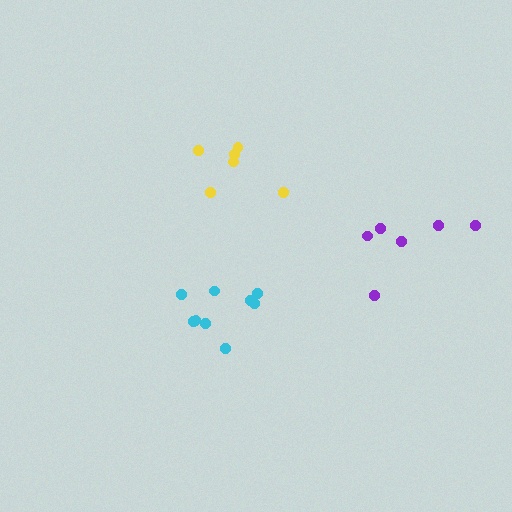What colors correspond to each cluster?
The clusters are colored: cyan, yellow, purple.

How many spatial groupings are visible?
There are 3 spatial groupings.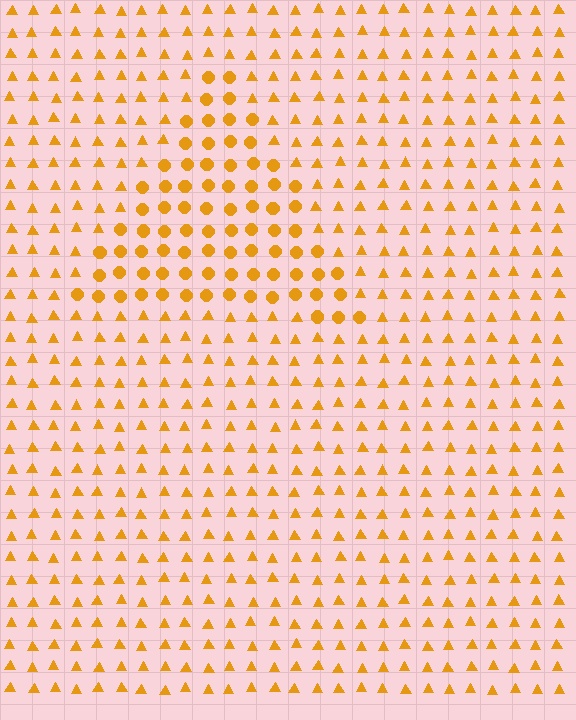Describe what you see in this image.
The image is filled with small orange elements arranged in a uniform grid. A triangle-shaped region contains circles, while the surrounding area contains triangles. The boundary is defined purely by the change in element shape.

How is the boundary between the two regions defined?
The boundary is defined by a change in element shape: circles inside vs. triangles outside. All elements share the same color and spacing.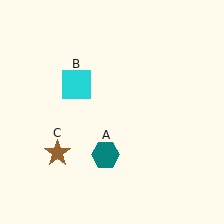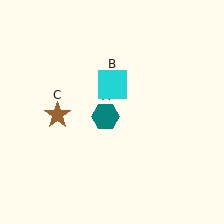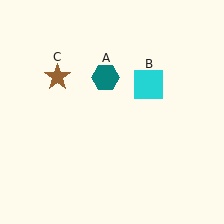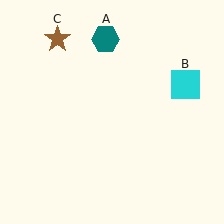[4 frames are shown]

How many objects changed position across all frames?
3 objects changed position: teal hexagon (object A), cyan square (object B), brown star (object C).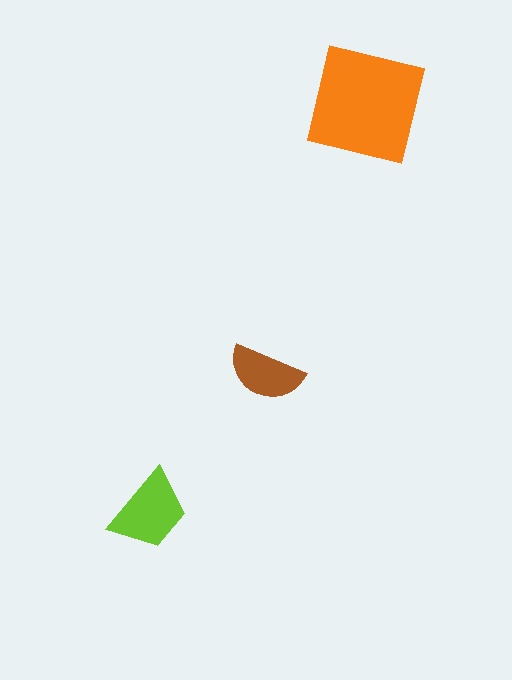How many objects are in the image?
There are 3 objects in the image.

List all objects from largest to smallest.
The orange square, the lime trapezoid, the brown semicircle.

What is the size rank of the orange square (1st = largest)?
1st.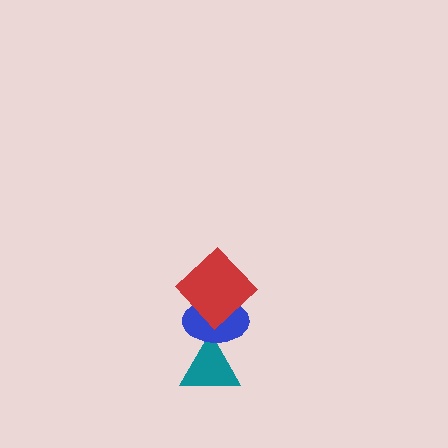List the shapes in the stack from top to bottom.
From top to bottom: the red diamond, the blue ellipse, the teal triangle.